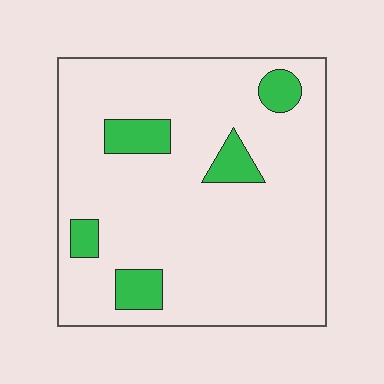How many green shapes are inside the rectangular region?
5.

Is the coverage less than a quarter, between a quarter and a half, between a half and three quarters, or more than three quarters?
Less than a quarter.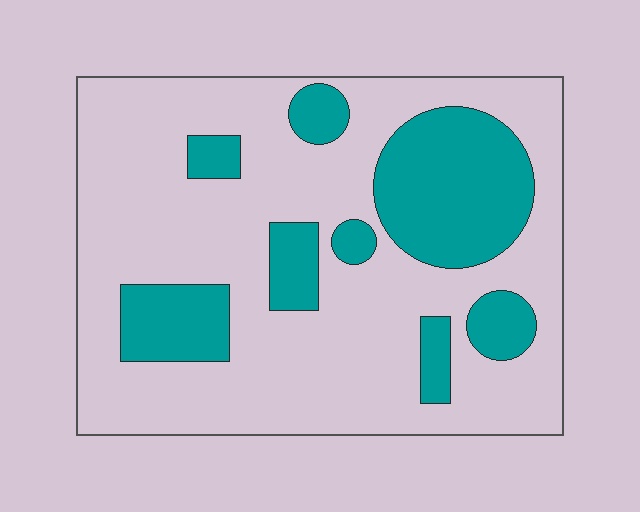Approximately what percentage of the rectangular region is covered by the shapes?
Approximately 25%.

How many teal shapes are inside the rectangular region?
8.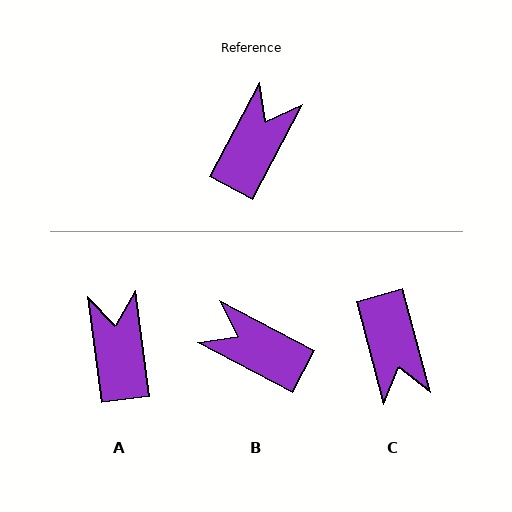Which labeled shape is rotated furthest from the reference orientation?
C, about 138 degrees away.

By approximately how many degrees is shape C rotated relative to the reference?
Approximately 138 degrees clockwise.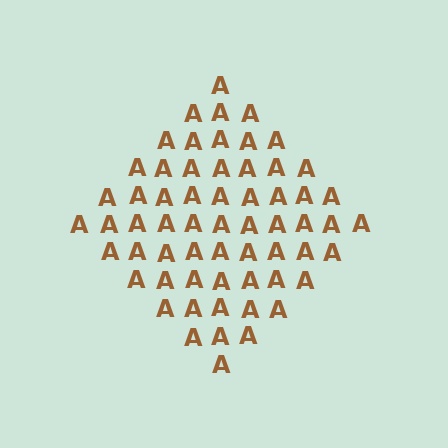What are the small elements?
The small elements are letter A's.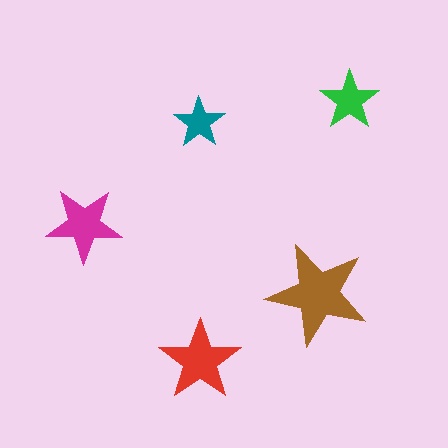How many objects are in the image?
There are 5 objects in the image.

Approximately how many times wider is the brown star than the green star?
About 1.5 times wider.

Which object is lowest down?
The red star is bottommost.